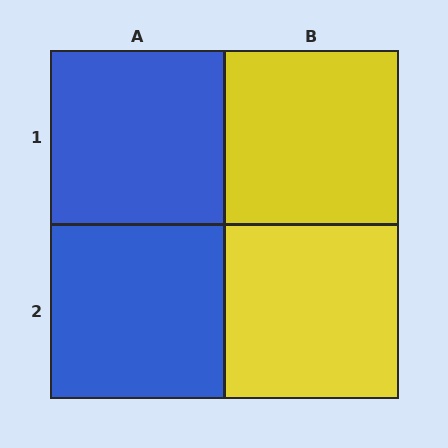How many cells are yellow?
2 cells are yellow.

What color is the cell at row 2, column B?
Yellow.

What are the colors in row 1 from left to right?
Blue, yellow.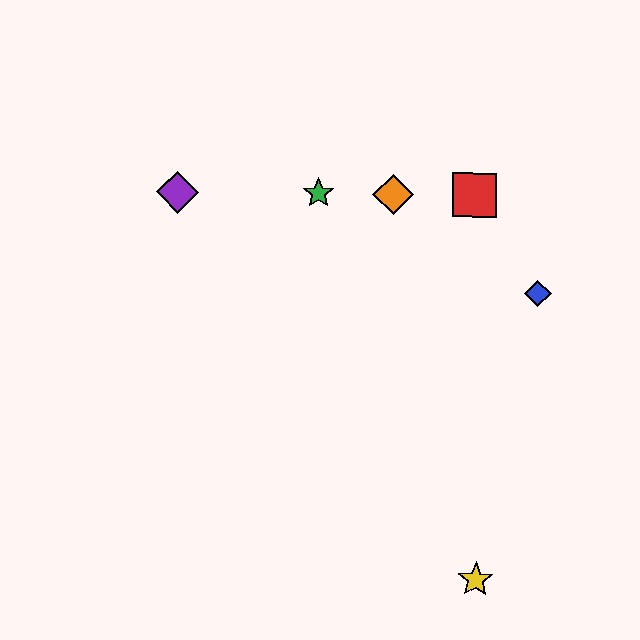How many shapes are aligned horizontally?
4 shapes (the red square, the green star, the purple diamond, the orange diamond) are aligned horizontally.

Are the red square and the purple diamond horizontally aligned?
Yes, both are at y≈195.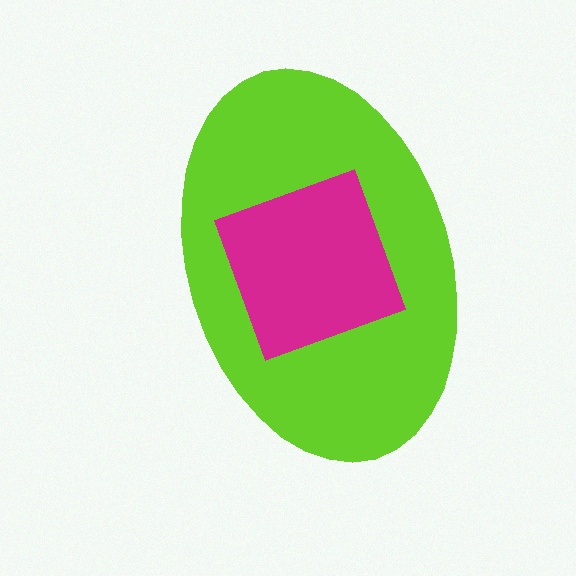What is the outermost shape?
The lime ellipse.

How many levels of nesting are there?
2.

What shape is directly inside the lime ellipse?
The magenta square.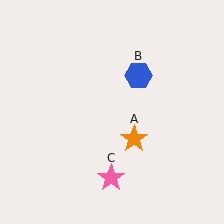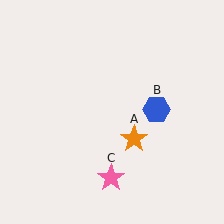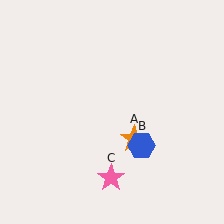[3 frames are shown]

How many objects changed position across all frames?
1 object changed position: blue hexagon (object B).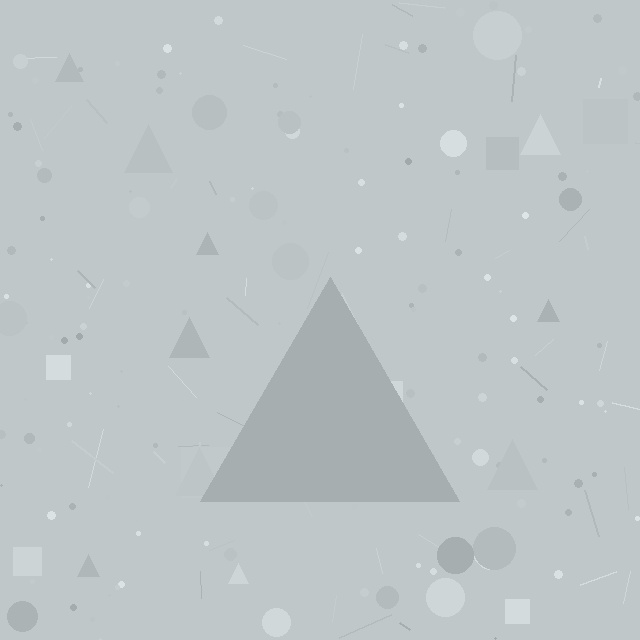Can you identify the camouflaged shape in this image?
The camouflaged shape is a triangle.